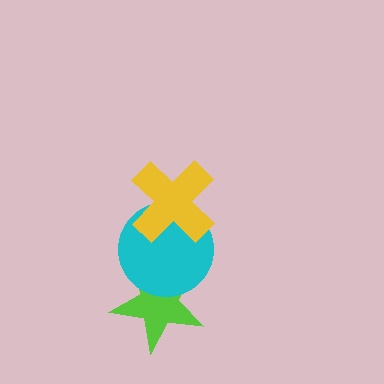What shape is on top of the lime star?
The cyan circle is on top of the lime star.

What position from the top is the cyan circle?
The cyan circle is 2nd from the top.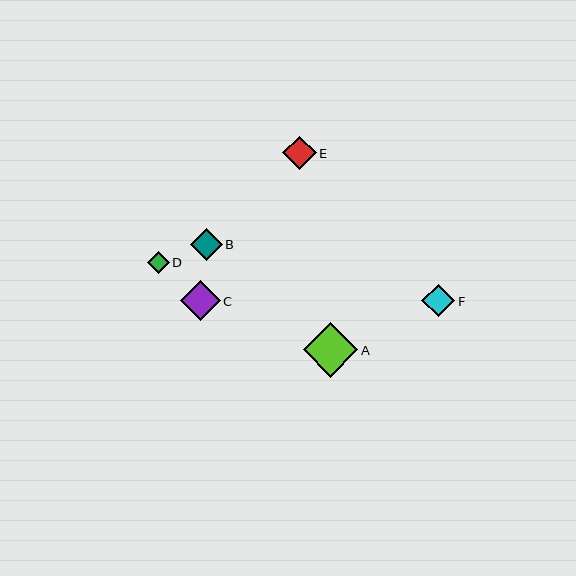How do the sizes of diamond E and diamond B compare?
Diamond E and diamond B are approximately the same size.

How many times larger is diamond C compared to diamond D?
Diamond C is approximately 1.8 times the size of diamond D.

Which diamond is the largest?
Diamond A is the largest with a size of approximately 55 pixels.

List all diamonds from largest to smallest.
From largest to smallest: A, C, E, F, B, D.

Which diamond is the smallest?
Diamond D is the smallest with a size of approximately 22 pixels.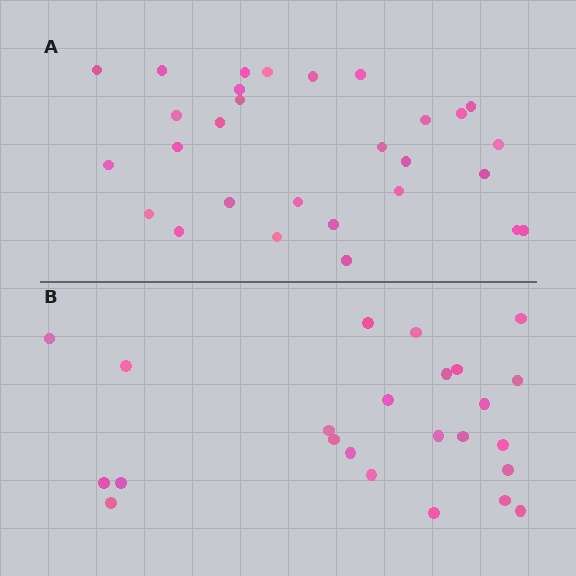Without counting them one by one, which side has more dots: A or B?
Region A (the top region) has more dots.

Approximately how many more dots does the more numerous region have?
Region A has about 5 more dots than region B.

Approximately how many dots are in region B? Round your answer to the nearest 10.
About 20 dots. (The exact count is 24, which rounds to 20.)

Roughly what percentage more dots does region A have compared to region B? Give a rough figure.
About 20% more.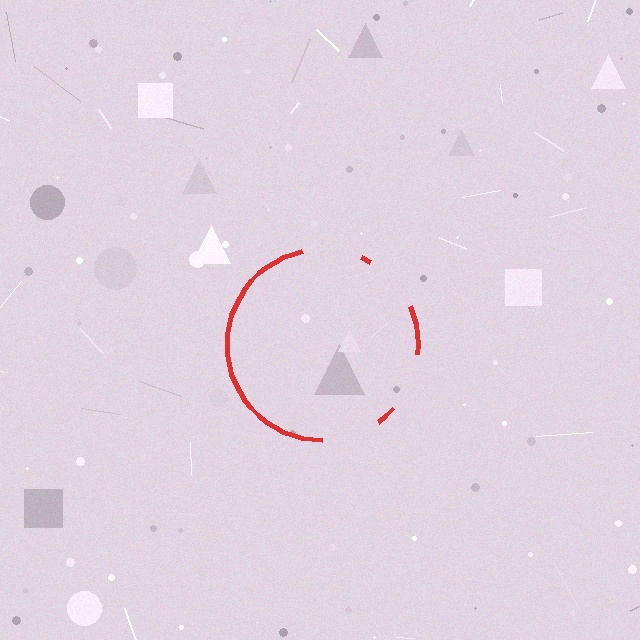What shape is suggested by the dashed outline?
The dashed outline suggests a circle.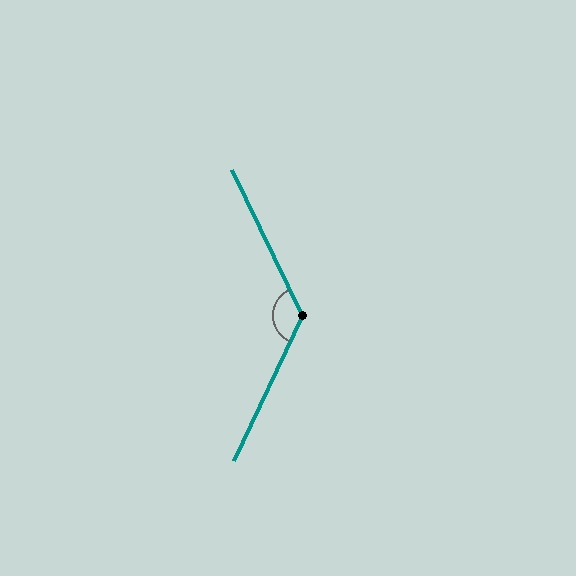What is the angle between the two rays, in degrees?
Approximately 129 degrees.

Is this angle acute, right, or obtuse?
It is obtuse.